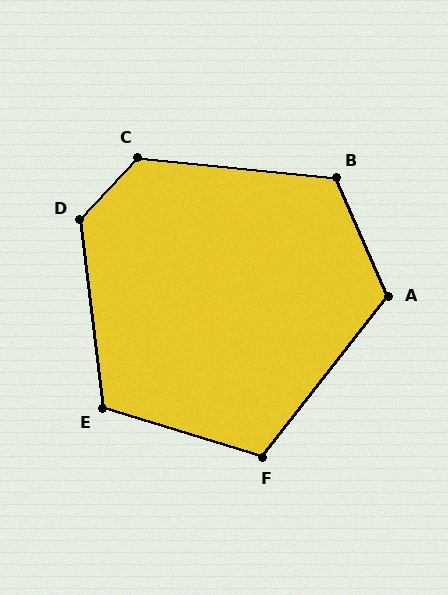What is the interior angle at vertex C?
Approximately 128 degrees (obtuse).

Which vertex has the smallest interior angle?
F, at approximately 111 degrees.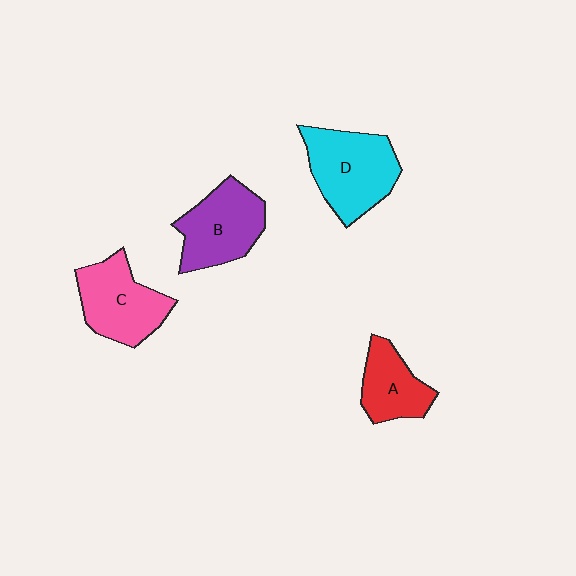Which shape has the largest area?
Shape D (cyan).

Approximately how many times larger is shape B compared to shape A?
Approximately 1.4 times.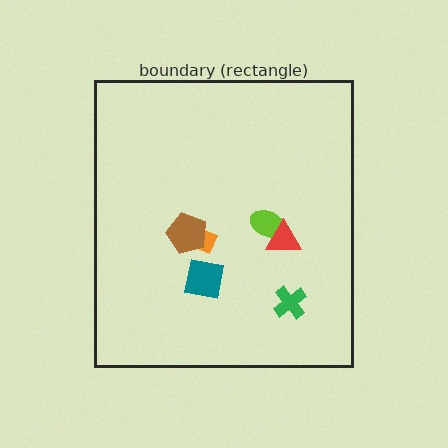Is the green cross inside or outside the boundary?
Inside.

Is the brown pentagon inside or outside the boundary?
Inside.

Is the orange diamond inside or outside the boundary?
Inside.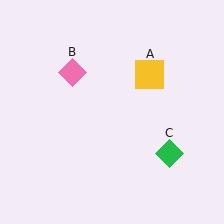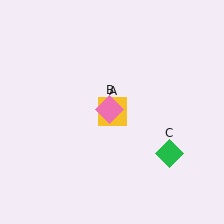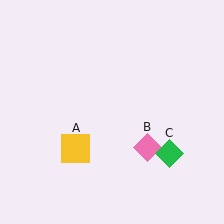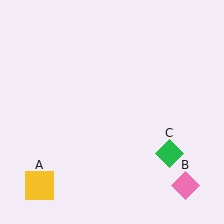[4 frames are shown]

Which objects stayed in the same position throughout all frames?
Green diamond (object C) remained stationary.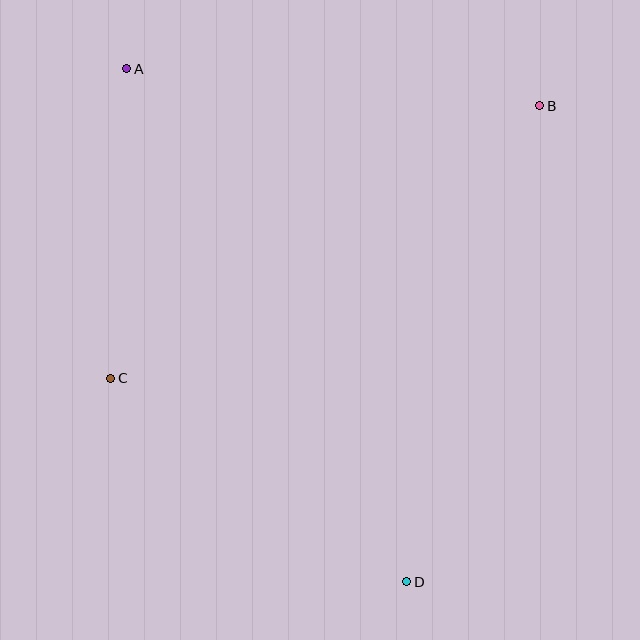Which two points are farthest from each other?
Points A and D are farthest from each other.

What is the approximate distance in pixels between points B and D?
The distance between B and D is approximately 494 pixels.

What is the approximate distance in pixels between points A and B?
The distance between A and B is approximately 415 pixels.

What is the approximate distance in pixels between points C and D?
The distance between C and D is approximately 359 pixels.